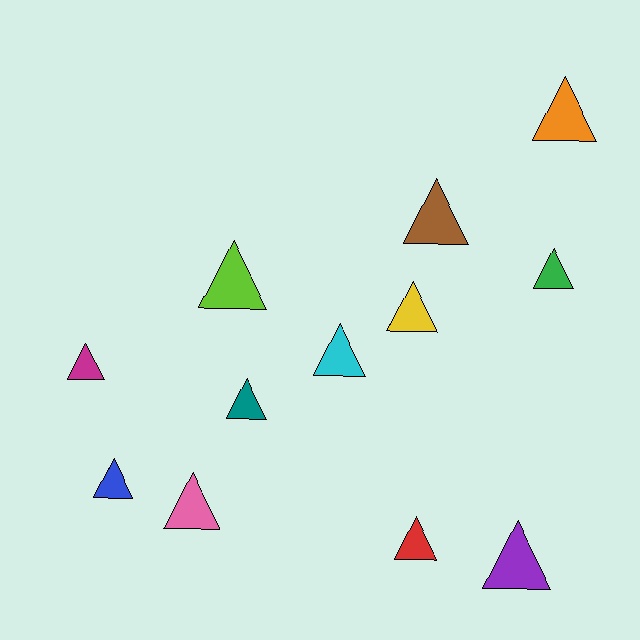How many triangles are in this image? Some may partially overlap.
There are 12 triangles.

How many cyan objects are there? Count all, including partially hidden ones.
There is 1 cyan object.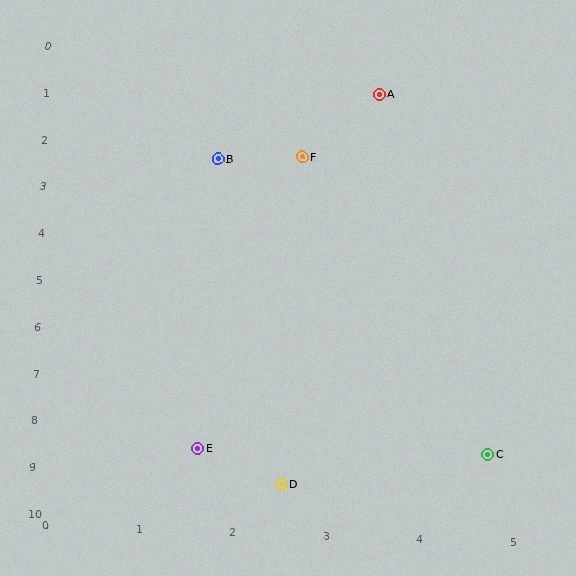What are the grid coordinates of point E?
Point E is at approximately (1.6, 8.5).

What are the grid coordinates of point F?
Point F is at approximately (2.6, 2.2).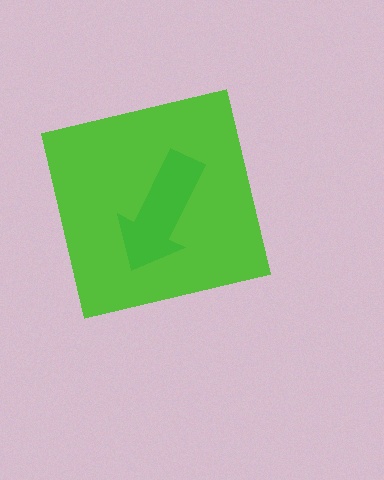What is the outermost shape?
The lime square.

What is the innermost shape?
The green arrow.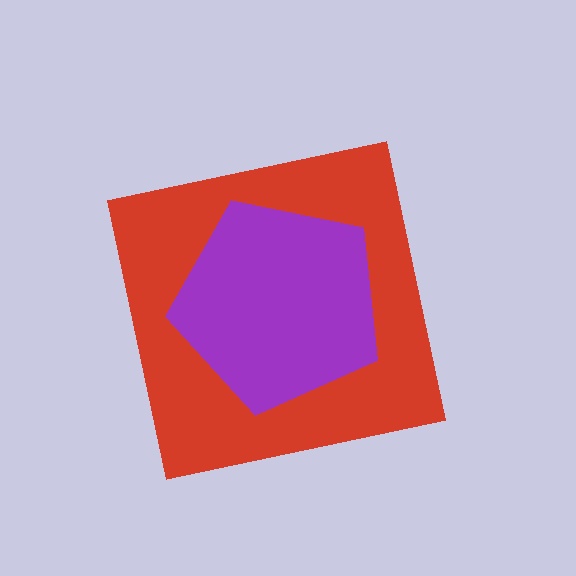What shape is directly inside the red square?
The purple pentagon.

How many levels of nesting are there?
2.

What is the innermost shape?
The purple pentagon.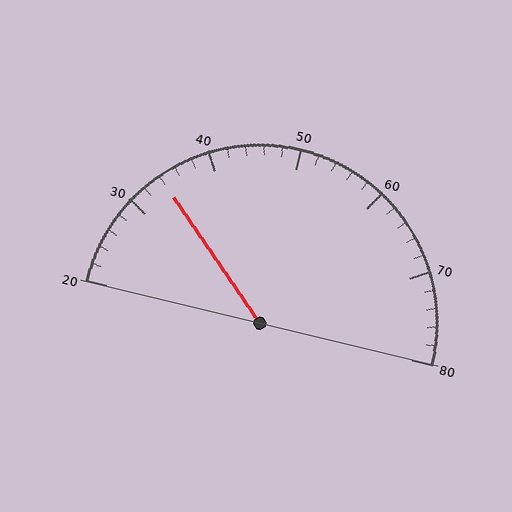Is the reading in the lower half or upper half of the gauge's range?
The reading is in the lower half of the range (20 to 80).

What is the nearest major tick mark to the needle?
The nearest major tick mark is 30.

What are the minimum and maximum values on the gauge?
The gauge ranges from 20 to 80.